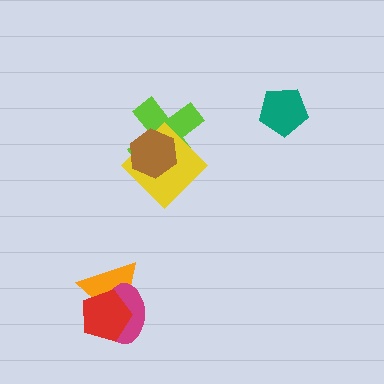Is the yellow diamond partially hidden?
Yes, it is partially covered by another shape.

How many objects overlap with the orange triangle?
2 objects overlap with the orange triangle.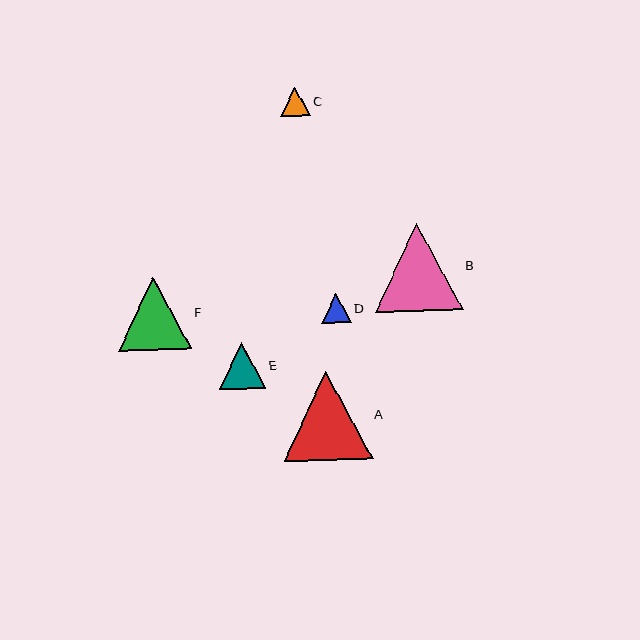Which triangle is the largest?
Triangle A is the largest with a size of approximately 89 pixels.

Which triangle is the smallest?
Triangle C is the smallest with a size of approximately 30 pixels.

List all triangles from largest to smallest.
From largest to smallest: A, B, F, E, D, C.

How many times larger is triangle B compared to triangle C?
Triangle B is approximately 3.0 times the size of triangle C.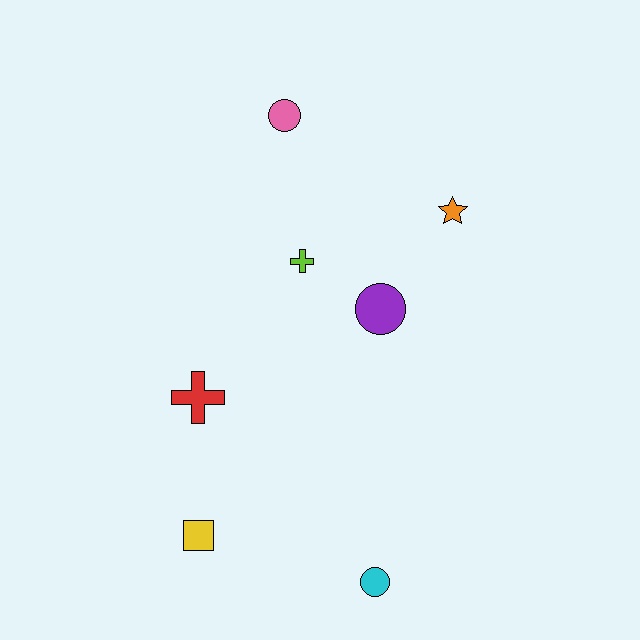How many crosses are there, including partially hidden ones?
There are 2 crosses.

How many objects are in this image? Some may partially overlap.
There are 7 objects.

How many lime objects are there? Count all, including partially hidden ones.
There is 1 lime object.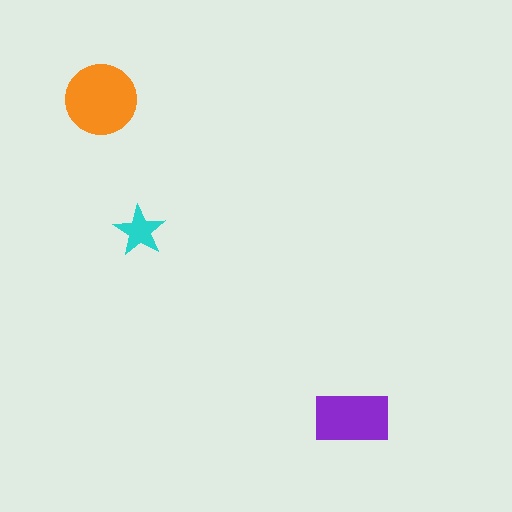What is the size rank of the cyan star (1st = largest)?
3rd.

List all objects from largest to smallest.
The orange circle, the purple rectangle, the cyan star.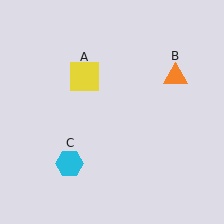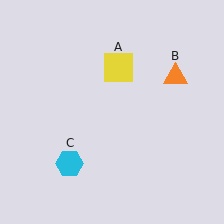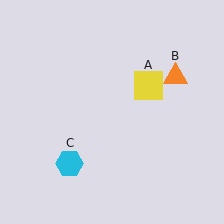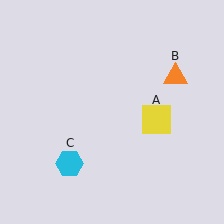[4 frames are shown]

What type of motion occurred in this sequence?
The yellow square (object A) rotated clockwise around the center of the scene.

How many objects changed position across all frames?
1 object changed position: yellow square (object A).